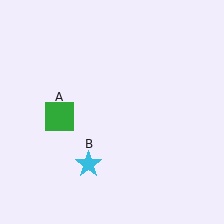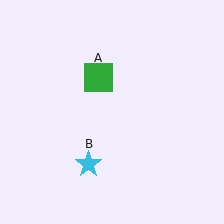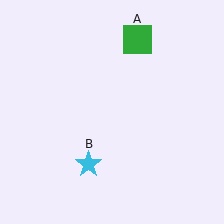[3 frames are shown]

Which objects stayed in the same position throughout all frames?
Cyan star (object B) remained stationary.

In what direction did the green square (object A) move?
The green square (object A) moved up and to the right.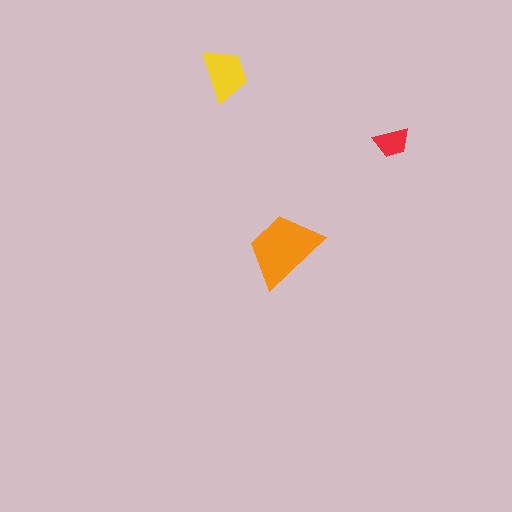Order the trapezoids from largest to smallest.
the orange one, the yellow one, the red one.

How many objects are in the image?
There are 3 objects in the image.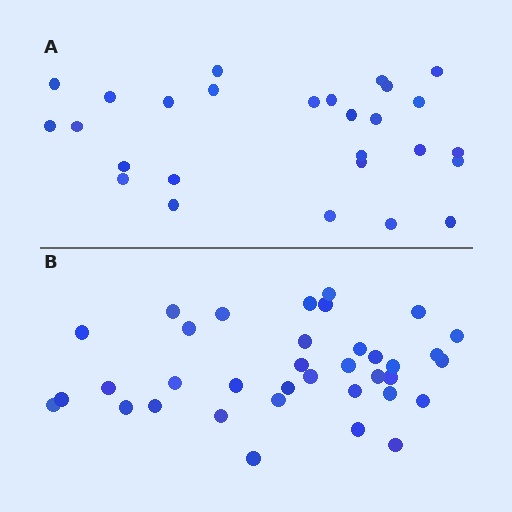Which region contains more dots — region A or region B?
Region B (the bottom region) has more dots.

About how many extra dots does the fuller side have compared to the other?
Region B has roughly 8 or so more dots than region A.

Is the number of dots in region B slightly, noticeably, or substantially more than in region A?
Region B has noticeably more, but not dramatically so. The ratio is roughly 1.3 to 1.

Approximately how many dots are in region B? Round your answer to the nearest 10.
About 40 dots. (The exact count is 36, which rounds to 40.)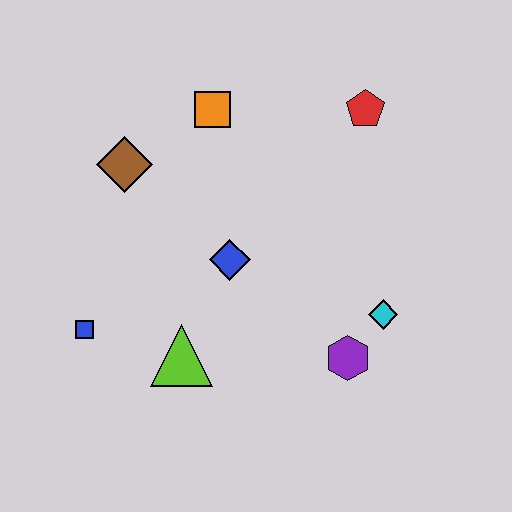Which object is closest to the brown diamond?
The orange square is closest to the brown diamond.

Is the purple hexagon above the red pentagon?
No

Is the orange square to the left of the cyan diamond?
Yes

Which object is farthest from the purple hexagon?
The brown diamond is farthest from the purple hexagon.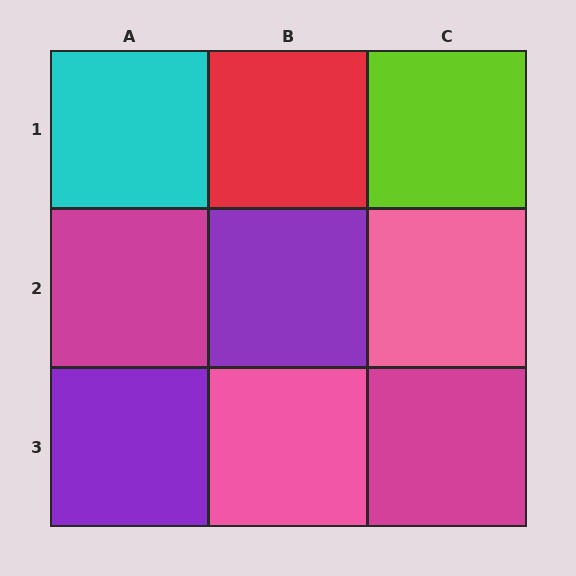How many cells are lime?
1 cell is lime.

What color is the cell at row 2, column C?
Pink.